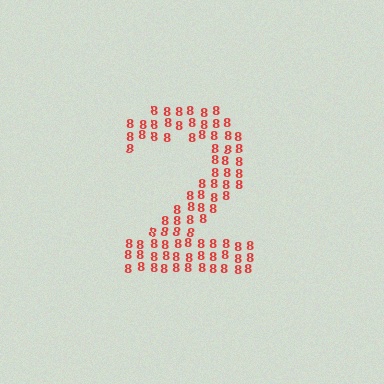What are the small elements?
The small elements are digit 8's.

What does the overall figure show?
The overall figure shows the digit 2.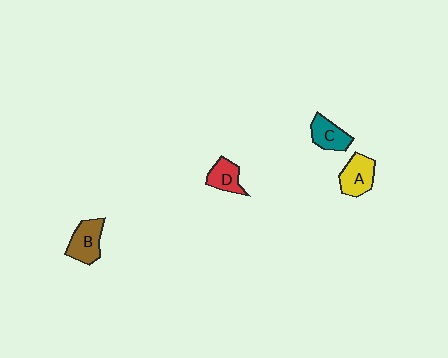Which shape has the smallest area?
Shape D (red).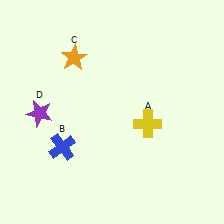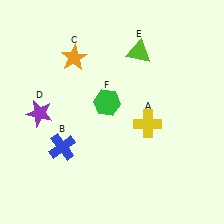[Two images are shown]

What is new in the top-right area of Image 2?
A lime triangle (E) was added in the top-right area of Image 2.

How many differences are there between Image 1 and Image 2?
There are 2 differences between the two images.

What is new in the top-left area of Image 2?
A green hexagon (F) was added in the top-left area of Image 2.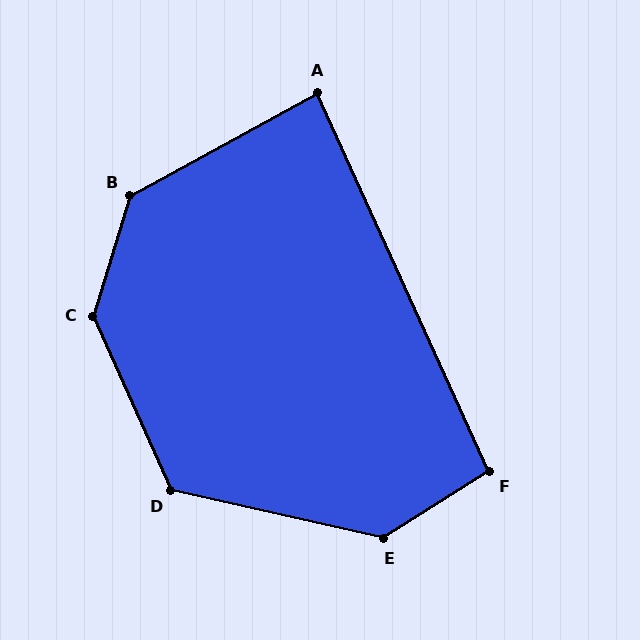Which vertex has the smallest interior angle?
A, at approximately 86 degrees.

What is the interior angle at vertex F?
Approximately 98 degrees (obtuse).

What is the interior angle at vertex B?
Approximately 136 degrees (obtuse).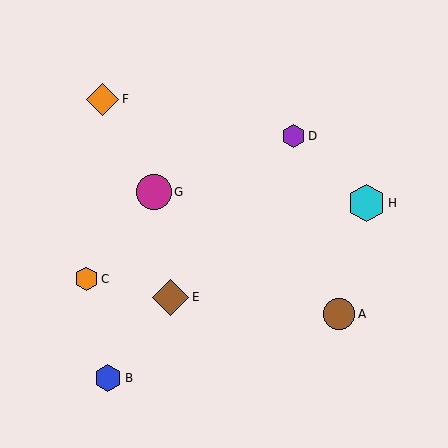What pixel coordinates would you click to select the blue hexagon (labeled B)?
Click at (108, 378) to select the blue hexagon B.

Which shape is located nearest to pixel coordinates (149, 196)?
The magenta circle (labeled G) at (154, 192) is nearest to that location.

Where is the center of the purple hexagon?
The center of the purple hexagon is at (294, 136).